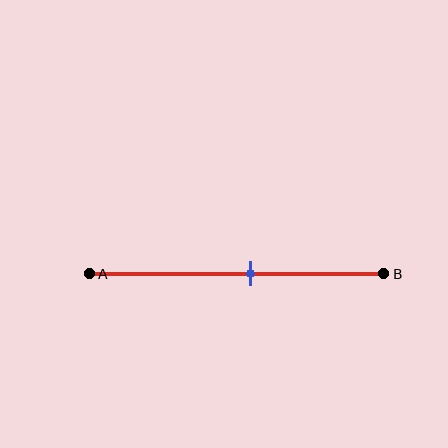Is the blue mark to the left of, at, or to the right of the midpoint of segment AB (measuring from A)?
The blue mark is to the right of the midpoint of segment AB.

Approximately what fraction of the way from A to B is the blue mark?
The blue mark is approximately 55% of the way from A to B.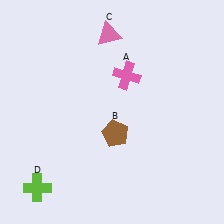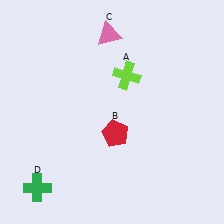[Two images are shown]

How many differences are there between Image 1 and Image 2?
There are 3 differences between the two images.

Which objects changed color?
A changed from pink to lime. B changed from brown to red. D changed from lime to green.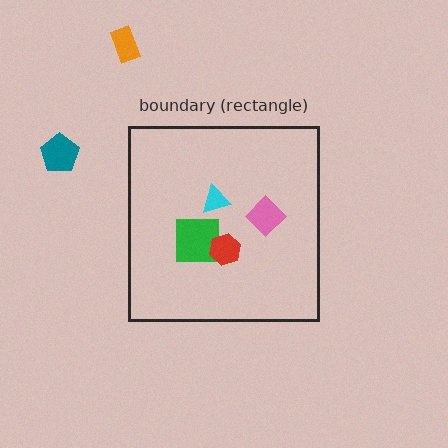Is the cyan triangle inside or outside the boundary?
Inside.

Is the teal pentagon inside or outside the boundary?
Outside.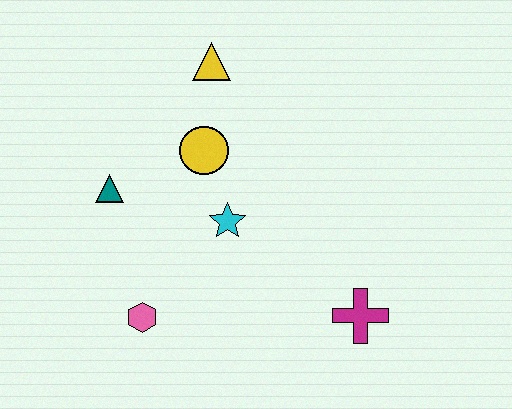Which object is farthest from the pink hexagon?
The yellow triangle is farthest from the pink hexagon.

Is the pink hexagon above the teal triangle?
No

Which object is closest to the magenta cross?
The cyan star is closest to the magenta cross.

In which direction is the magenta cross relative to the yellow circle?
The magenta cross is below the yellow circle.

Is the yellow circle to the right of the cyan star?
No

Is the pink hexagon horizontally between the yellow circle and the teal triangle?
Yes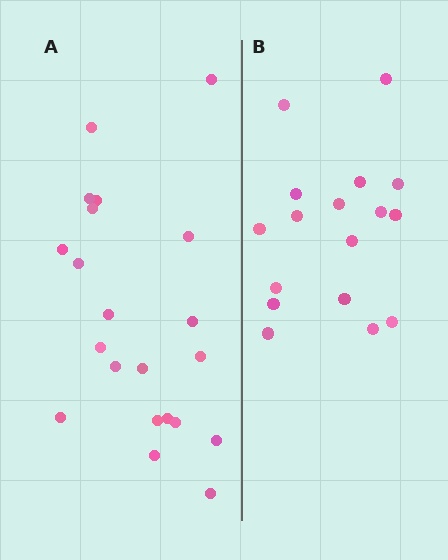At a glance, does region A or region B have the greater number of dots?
Region A (the left region) has more dots.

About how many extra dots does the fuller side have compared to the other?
Region A has about 4 more dots than region B.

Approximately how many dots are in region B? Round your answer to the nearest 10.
About 20 dots. (The exact count is 17, which rounds to 20.)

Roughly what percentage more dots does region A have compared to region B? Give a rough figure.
About 25% more.